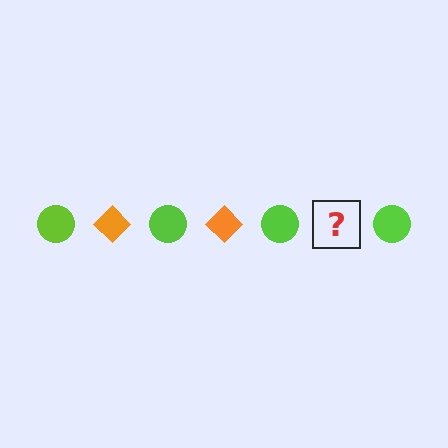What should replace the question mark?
The question mark should be replaced with an orange diamond.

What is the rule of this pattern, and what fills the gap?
The rule is that the pattern alternates between lime circle and orange diamond. The gap should be filled with an orange diamond.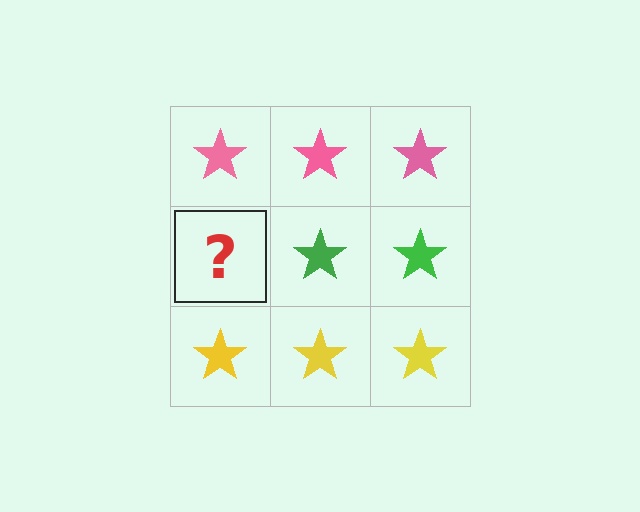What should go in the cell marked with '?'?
The missing cell should contain a green star.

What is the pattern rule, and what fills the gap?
The rule is that each row has a consistent color. The gap should be filled with a green star.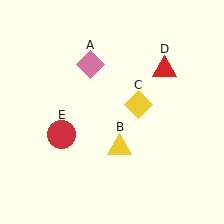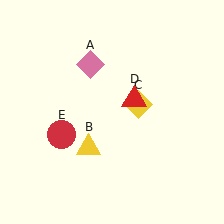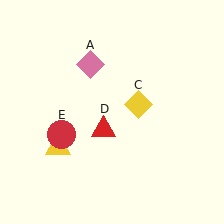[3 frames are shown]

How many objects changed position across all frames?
2 objects changed position: yellow triangle (object B), red triangle (object D).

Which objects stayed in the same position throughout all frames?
Pink diamond (object A) and yellow diamond (object C) and red circle (object E) remained stationary.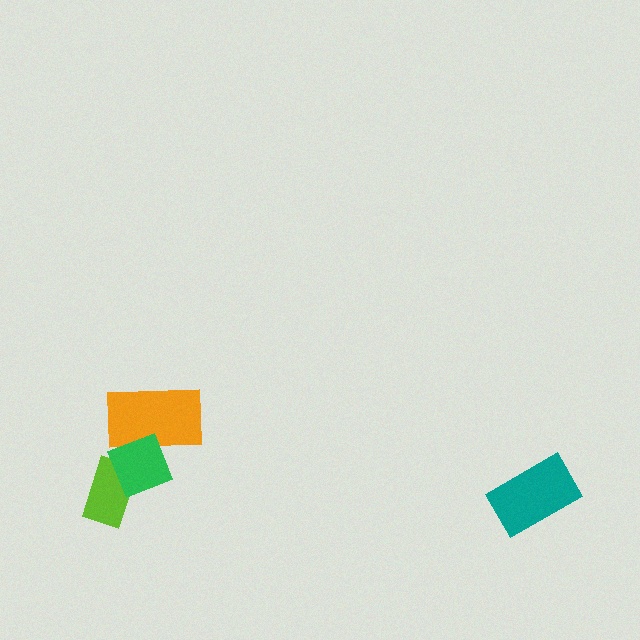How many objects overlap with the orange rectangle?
1 object overlaps with the orange rectangle.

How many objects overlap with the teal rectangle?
0 objects overlap with the teal rectangle.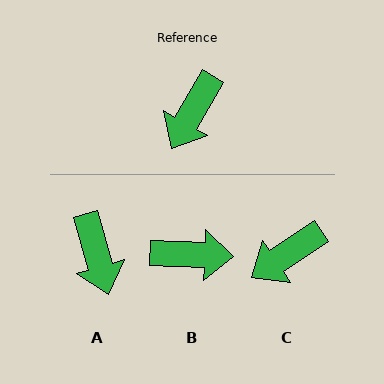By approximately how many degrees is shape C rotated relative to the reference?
Approximately 26 degrees clockwise.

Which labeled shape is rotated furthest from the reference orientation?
B, about 118 degrees away.